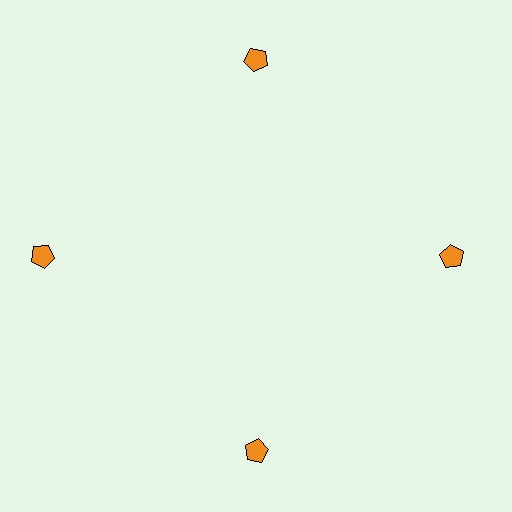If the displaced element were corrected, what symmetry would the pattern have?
It would have 4-fold rotational symmetry — the pattern would map onto itself every 90 degrees.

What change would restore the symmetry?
The symmetry would be restored by moving it inward, back onto the ring so that all 4 pentagons sit at equal angles and equal distance from the center.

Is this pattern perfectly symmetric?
No. The 4 orange pentagons are arranged in a ring, but one element near the 9 o'clock position is pushed outward from the center, breaking the 4-fold rotational symmetry.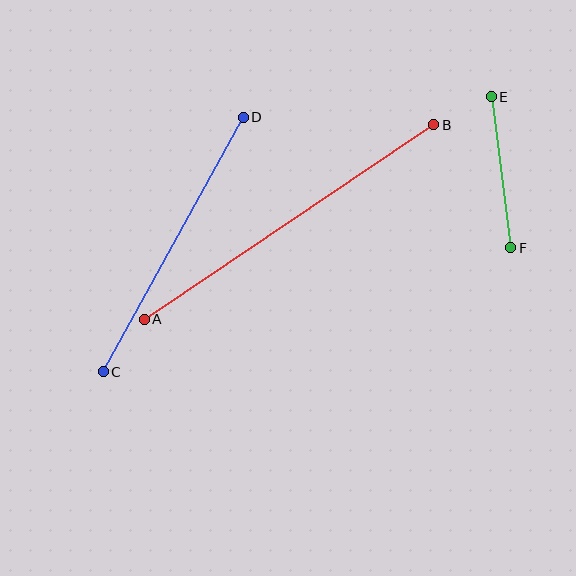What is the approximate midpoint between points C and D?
The midpoint is at approximately (173, 245) pixels.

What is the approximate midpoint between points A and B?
The midpoint is at approximately (289, 222) pixels.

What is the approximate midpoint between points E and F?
The midpoint is at approximately (501, 172) pixels.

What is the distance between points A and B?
The distance is approximately 349 pixels.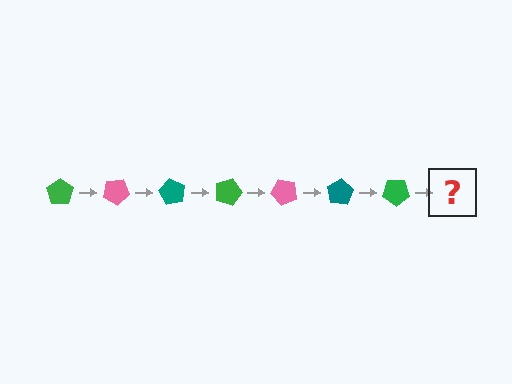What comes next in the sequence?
The next element should be a pink pentagon, rotated 210 degrees from the start.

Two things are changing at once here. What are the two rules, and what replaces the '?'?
The two rules are that it rotates 30 degrees each step and the color cycles through green, pink, and teal. The '?' should be a pink pentagon, rotated 210 degrees from the start.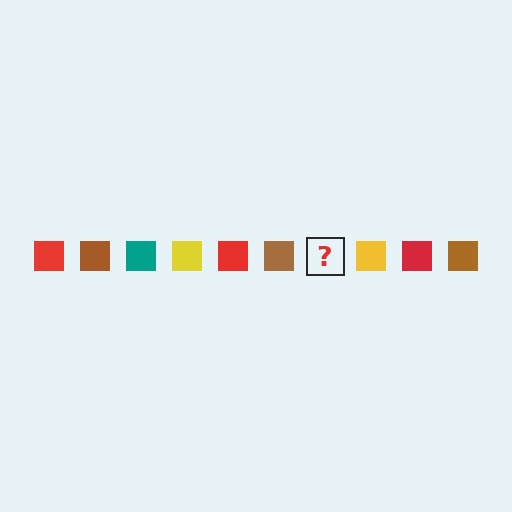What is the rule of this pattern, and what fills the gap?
The rule is that the pattern cycles through red, brown, teal, yellow squares. The gap should be filled with a teal square.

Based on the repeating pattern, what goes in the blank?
The blank should be a teal square.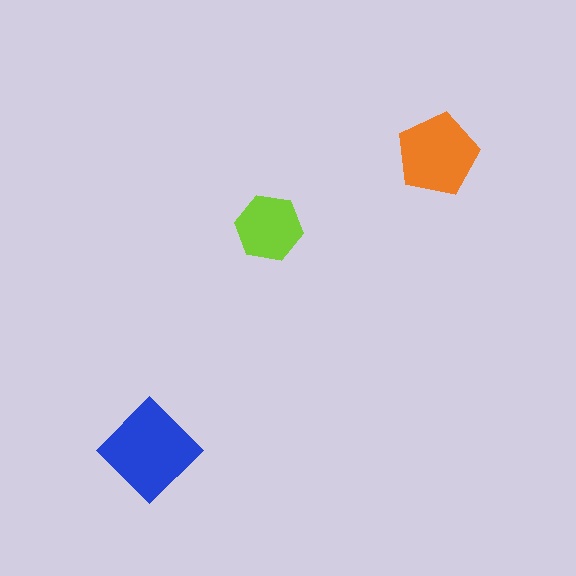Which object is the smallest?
The lime hexagon.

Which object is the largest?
The blue diamond.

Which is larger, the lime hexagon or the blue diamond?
The blue diamond.